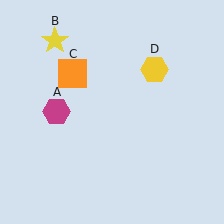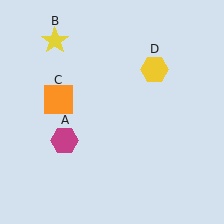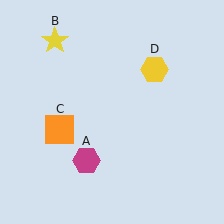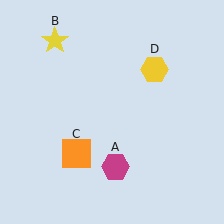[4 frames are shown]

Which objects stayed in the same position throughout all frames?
Yellow star (object B) and yellow hexagon (object D) remained stationary.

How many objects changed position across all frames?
2 objects changed position: magenta hexagon (object A), orange square (object C).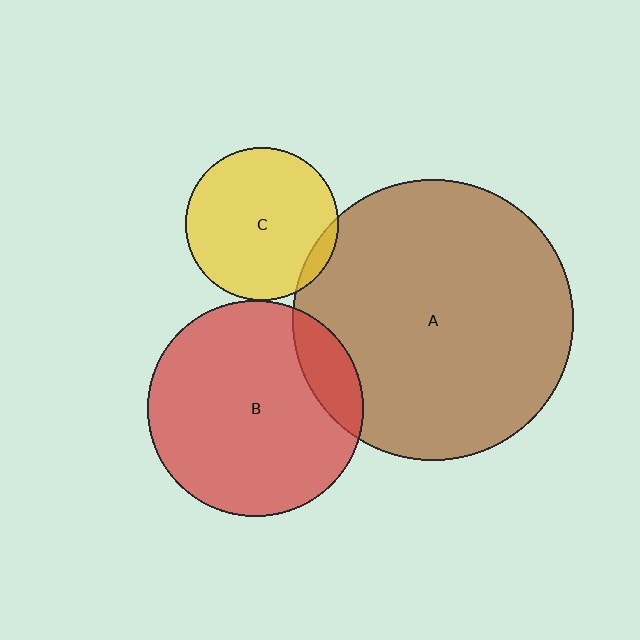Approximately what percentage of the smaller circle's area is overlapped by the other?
Approximately 15%.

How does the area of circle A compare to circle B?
Approximately 1.7 times.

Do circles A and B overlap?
Yes.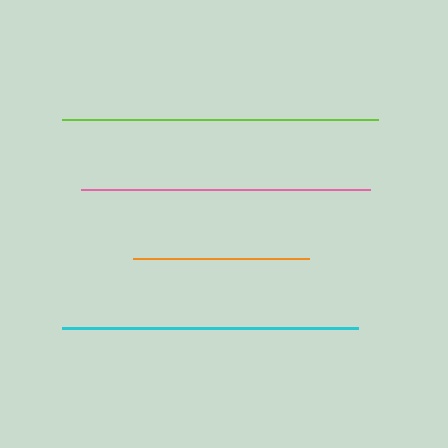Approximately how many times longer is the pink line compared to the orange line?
The pink line is approximately 1.6 times the length of the orange line.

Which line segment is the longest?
The lime line is the longest at approximately 316 pixels.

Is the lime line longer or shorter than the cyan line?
The lime line is longer than the cyan line.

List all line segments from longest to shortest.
From longest to shortest: lime, cyan, pink, orange.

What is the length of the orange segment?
The orange segment is approximately 176 pixels long.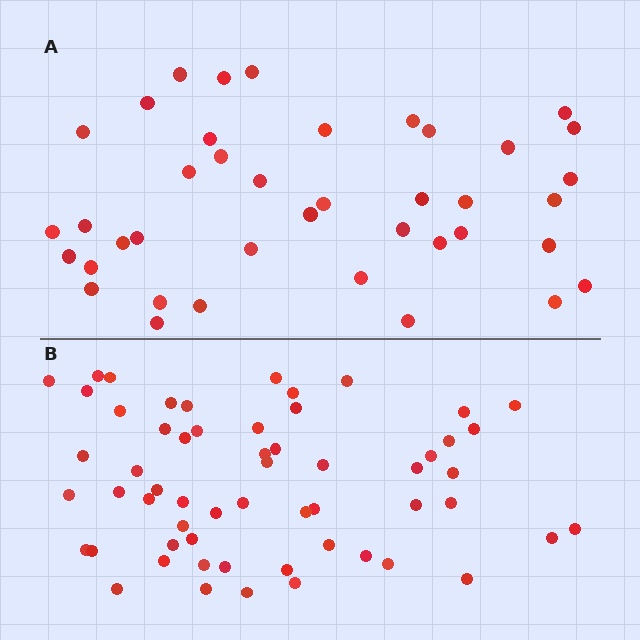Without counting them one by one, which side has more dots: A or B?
Region B (the bottom region) has more dots.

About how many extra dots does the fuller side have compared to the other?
Region B has approximately 20 more dots than region A.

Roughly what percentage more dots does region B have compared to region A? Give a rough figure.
About 45% more.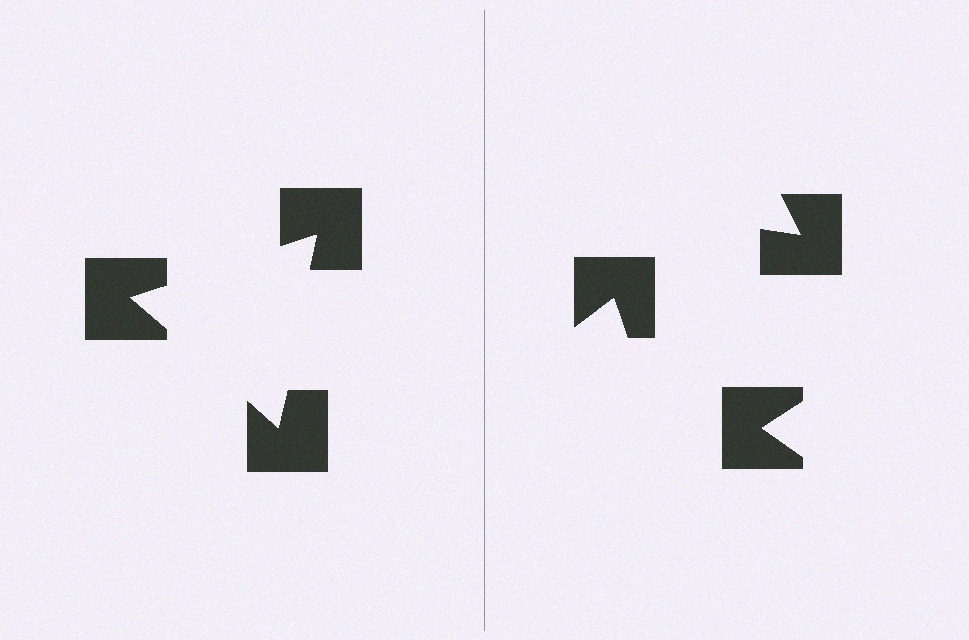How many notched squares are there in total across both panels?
6 — 3 on each side.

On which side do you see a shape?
An illusory triangle appears on the left side. On the right side the wedge cuts are rotated, so no coherent shape forms.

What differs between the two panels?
The notched squares are positioned identically on both sides; only the wedge orientations differ. On the left they align to a triangle; on the right they are misaligned.